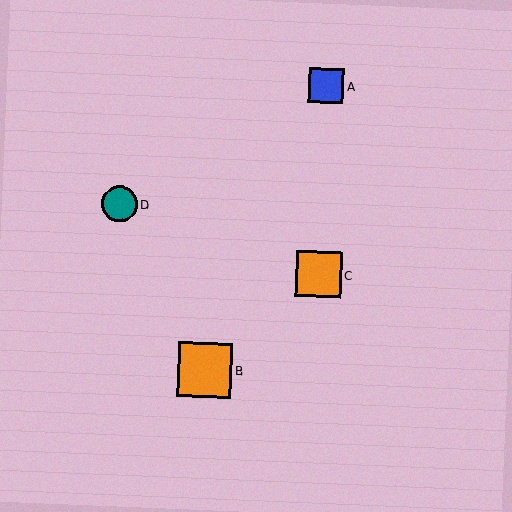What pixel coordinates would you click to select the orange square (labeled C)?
Click at (318, 274) to select the orange square C.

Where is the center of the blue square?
The center of the blue square is at (326, 86).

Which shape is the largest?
The orange square (labeled B) is the largest.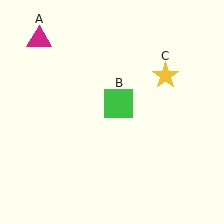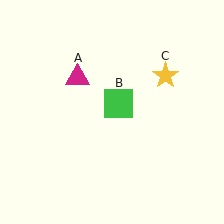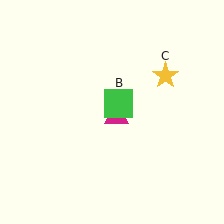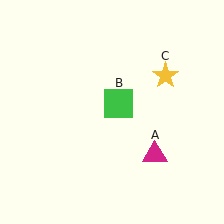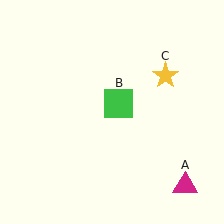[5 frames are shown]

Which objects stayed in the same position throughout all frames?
Green square (object B) and yellow star (object C) remained stationary.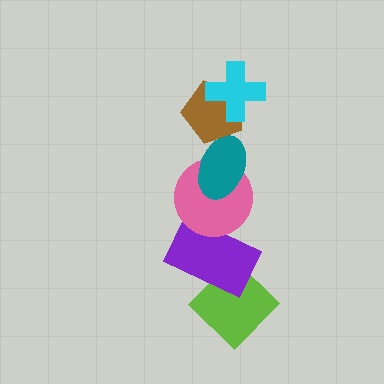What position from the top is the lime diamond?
The lime diamond is 6th from the top.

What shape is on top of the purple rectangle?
The pink circle is on top of the purple rectangle.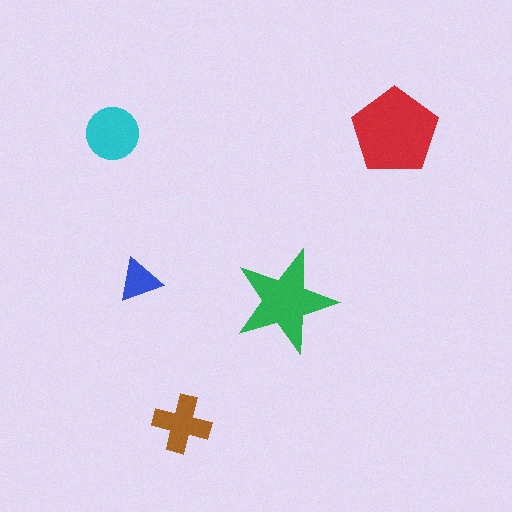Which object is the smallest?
The blue triangle.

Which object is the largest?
The red pentagon.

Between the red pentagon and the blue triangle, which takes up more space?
The red pentagon.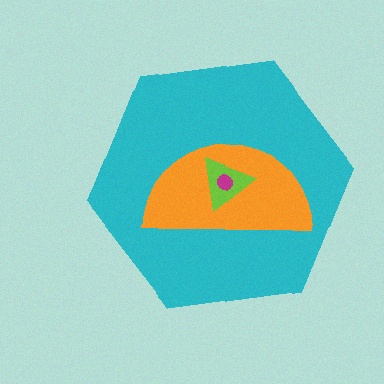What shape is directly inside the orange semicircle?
The lime triangle.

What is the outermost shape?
The cyan hexagon.